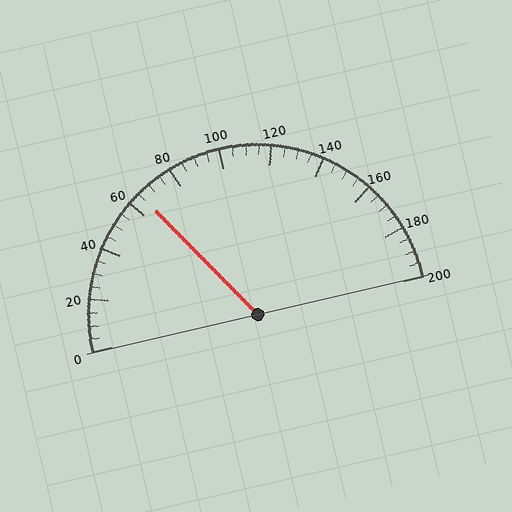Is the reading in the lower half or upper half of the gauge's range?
The reading is in the lower half of the range (0 to 200).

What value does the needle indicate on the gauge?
The needle indicates approximately 65.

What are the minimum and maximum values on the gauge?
The gauge ranges from 0 to 200.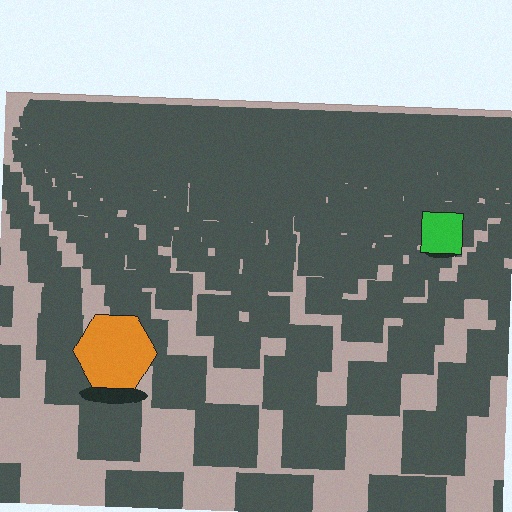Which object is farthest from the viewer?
The green square is farthest from the viewer. It appears smaller and the ground texture around it is denser.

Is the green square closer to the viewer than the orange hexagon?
No. The orange hexagon is closer — you can tell from the texture gradient: the ground texture is coarser near it.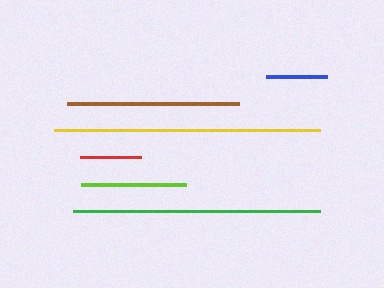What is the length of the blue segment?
The blue segment is approximately 60 pixels long.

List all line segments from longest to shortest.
From longest to shortest: yellow, green, brown, lime, red, blue.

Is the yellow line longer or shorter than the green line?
The yellow line is longer than the green line.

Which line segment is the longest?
The yellow line is the longest at approximately 267 pixels.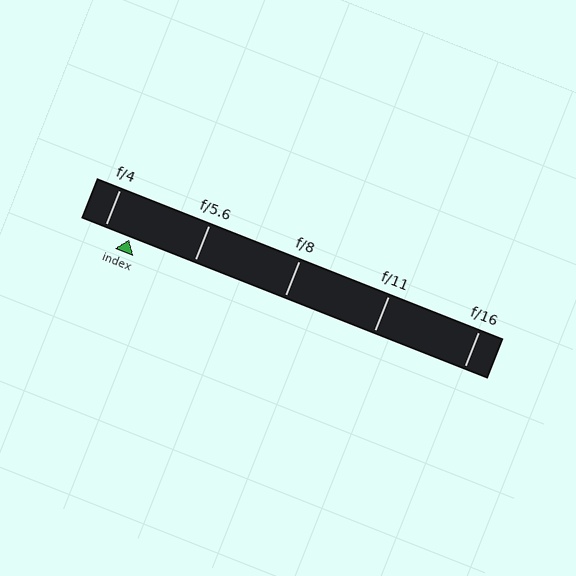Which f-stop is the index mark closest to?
The index mark is closest to f/4.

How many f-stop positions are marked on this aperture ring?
There are 5 f-stop positions marked.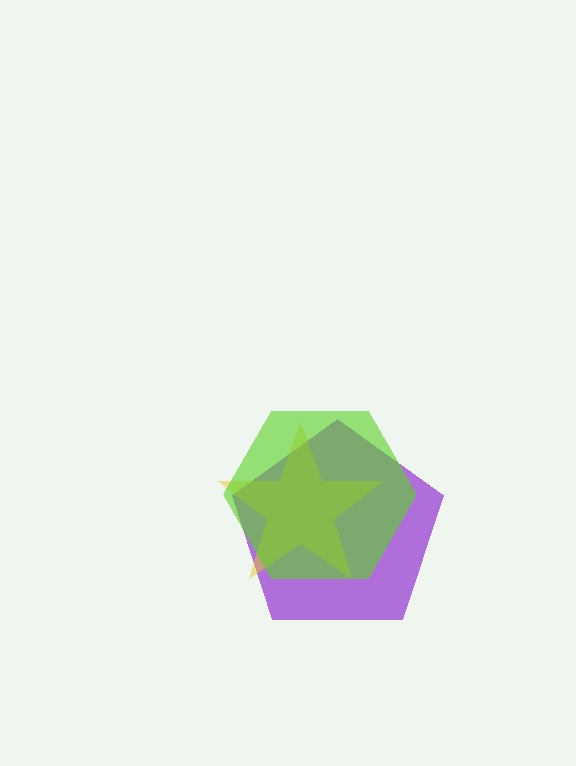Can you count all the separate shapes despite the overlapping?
Yes, there are 3 separate shapes.